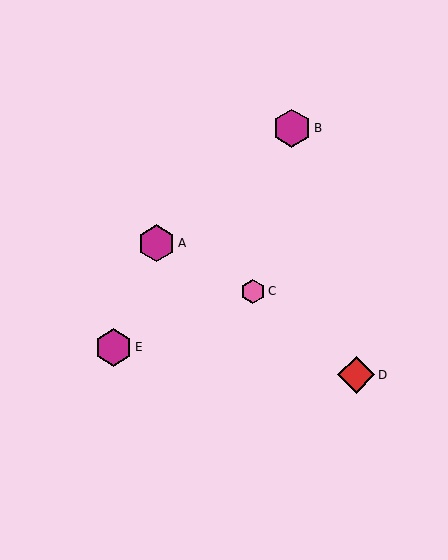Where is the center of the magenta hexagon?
The center of the magenta hexagon is at (292, 128).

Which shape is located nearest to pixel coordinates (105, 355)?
The magenta hexagon (labeled E) at (114, 347) is nearest to that location.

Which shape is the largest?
The magenta hexagon (labeled B) is the largest.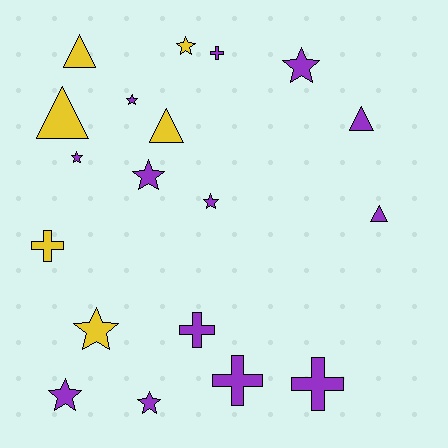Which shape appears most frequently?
Star, with 9 objects.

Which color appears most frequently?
Purple, with 13 objects.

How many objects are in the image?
There are 19 objects.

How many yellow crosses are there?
There is 1 yellow cross.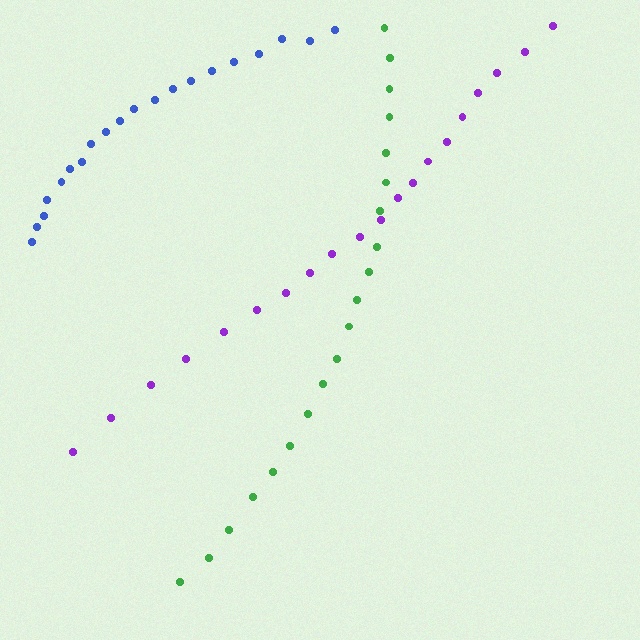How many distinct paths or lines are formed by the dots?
There are 3 distinct paths.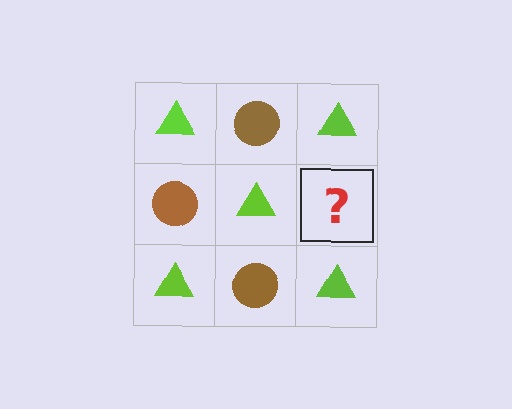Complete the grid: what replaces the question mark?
The question mark should be replaced with a brown circle.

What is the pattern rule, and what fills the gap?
The rule is that it alternates lime triangle and brown circle in a checkerboard pattern. The gap should be filled with a brown circle.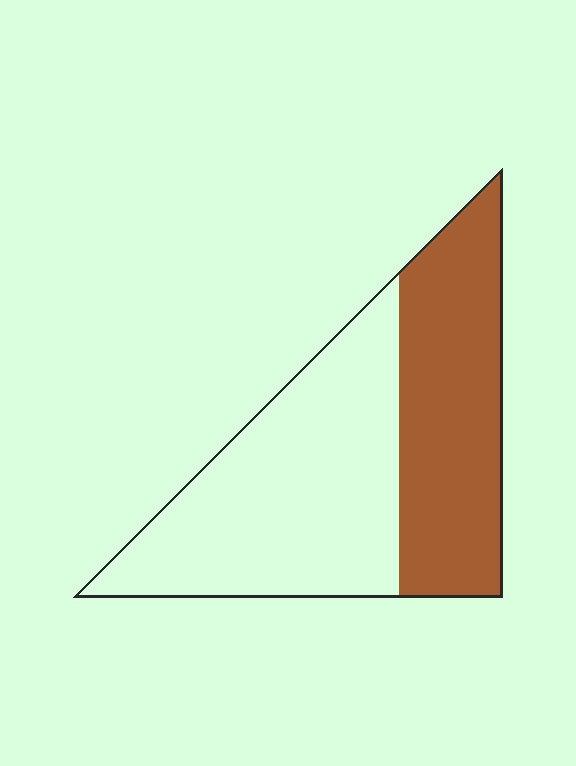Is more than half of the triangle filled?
No.